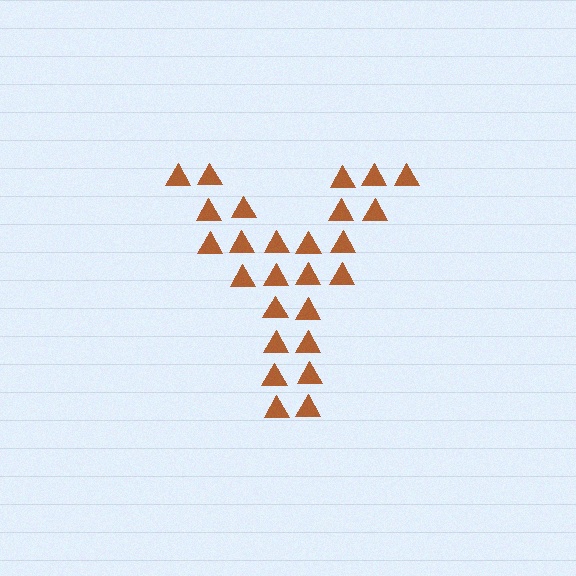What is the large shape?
The large shape is the letter Y.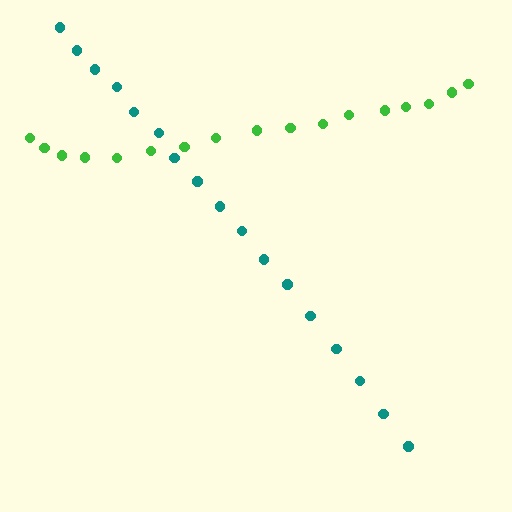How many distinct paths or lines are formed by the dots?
There are 2 distinct paths.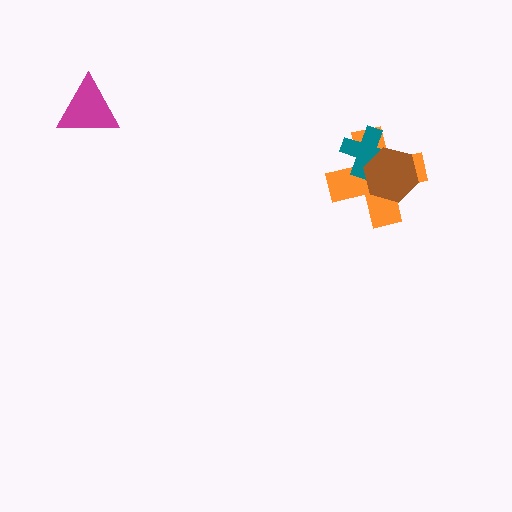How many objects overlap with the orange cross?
2 objects overlap with the orange cross.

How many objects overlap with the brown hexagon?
2 objects overlap with the brown hexagon.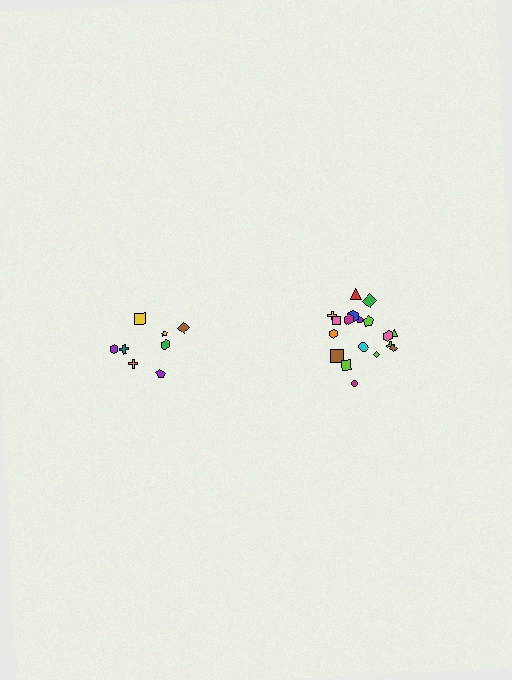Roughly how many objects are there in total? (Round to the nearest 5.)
Roughly 25 objects in total.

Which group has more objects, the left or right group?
The right group.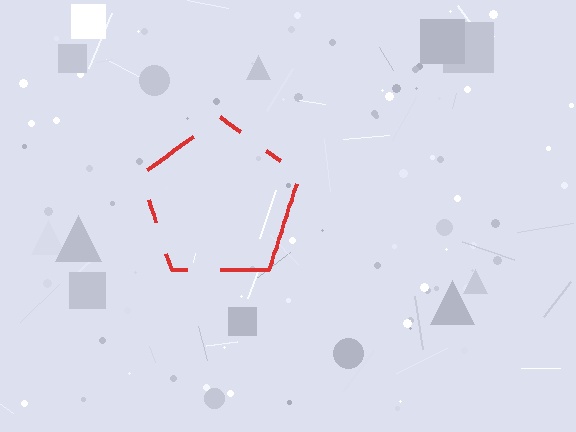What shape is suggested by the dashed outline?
The dashed outline suggests a pentagon.